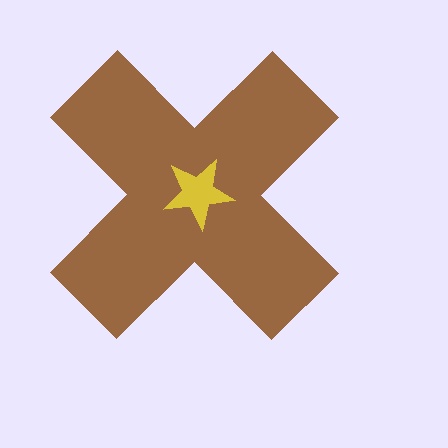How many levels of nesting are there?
2.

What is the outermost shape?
The brown cross.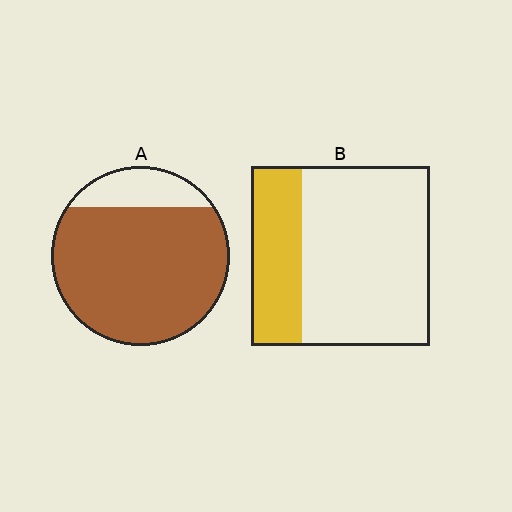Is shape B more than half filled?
No.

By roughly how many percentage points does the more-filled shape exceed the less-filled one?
By roughly 55 percentage points (A over B).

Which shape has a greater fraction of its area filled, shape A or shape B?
Shape A.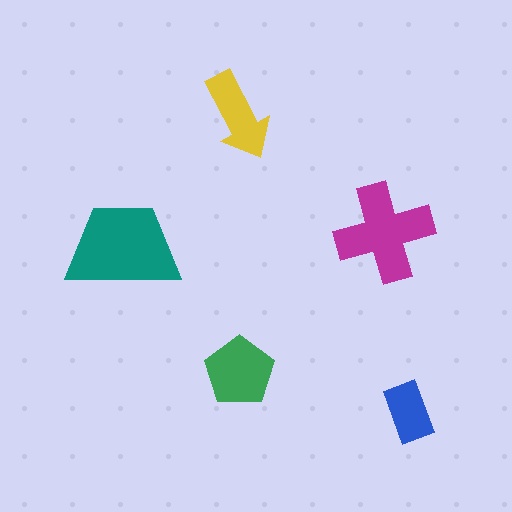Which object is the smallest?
The blue rectangle.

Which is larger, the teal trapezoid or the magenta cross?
The teal trapezoid.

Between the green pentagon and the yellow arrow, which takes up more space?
The green pentagon.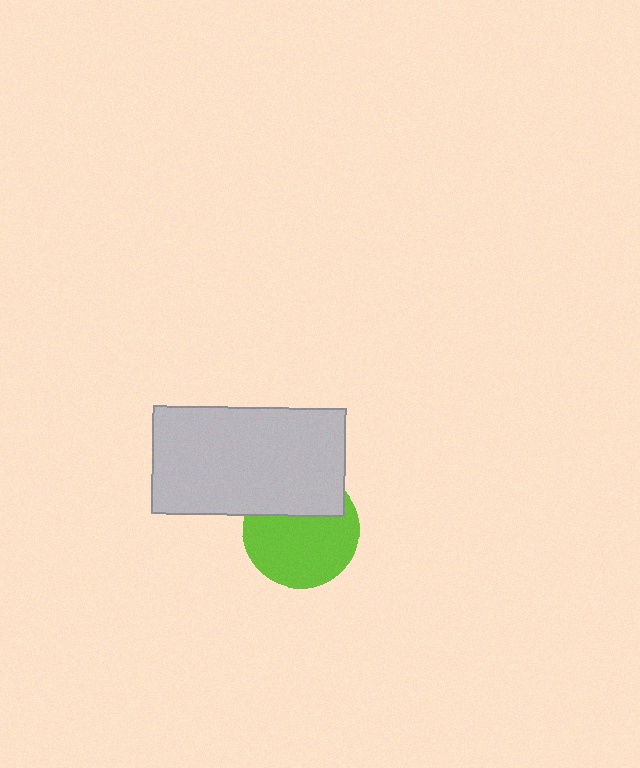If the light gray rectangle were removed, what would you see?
You would see the complete lime circle.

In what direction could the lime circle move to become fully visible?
The lime circle could move down. That would shift it out from behind the light gray rectangle entirely.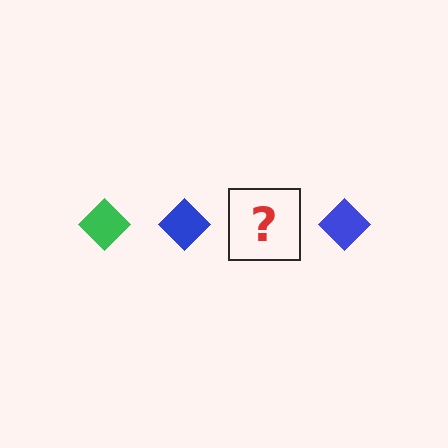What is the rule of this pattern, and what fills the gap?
The rule is that the pattern cycles through green, blue diamonds. The gap should be filled with a green diamond.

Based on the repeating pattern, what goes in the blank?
The blank should be a green diamond.